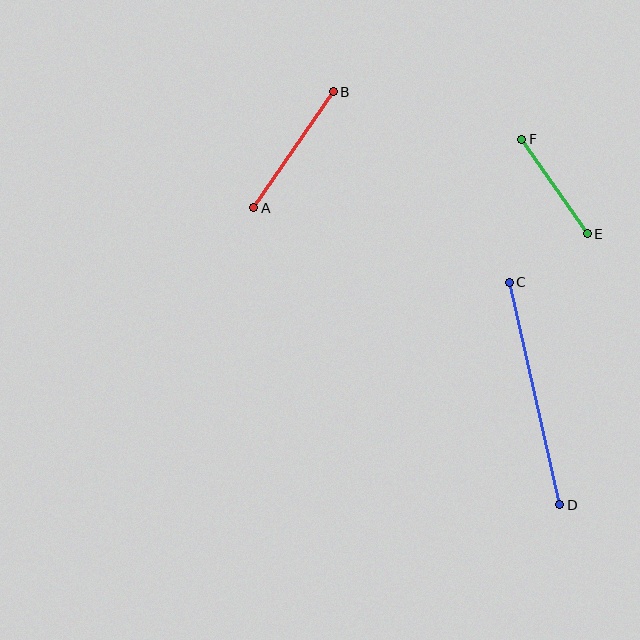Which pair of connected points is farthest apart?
Points C and D are farthest apart.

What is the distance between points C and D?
The distance is approximately 228 pixels.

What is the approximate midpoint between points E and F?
The midpoint is at approximately (554, 186) pixels.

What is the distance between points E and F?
The distance is approximately 115 pixels.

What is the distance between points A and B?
The distance is approximately 141 pixels.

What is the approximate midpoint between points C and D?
The midpoint is at approximately (534, 394) pixels.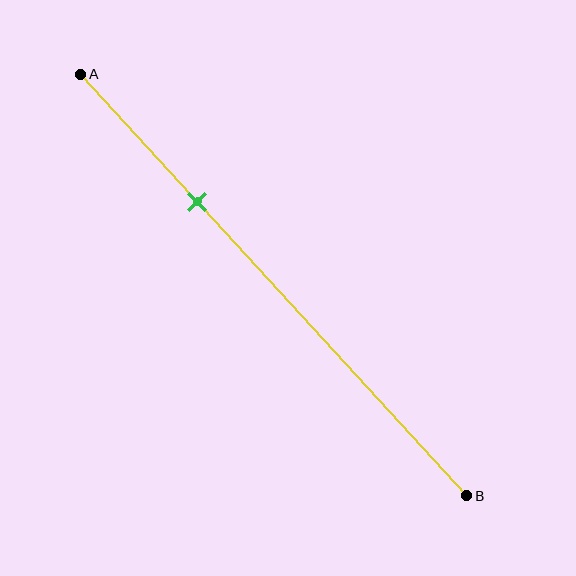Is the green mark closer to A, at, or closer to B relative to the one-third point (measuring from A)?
The green mark is closer to point A than the one-third point of segment AB.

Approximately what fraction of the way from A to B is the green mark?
The green mark is approximately 30% of the way from A to B.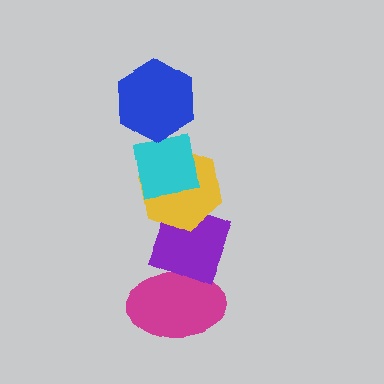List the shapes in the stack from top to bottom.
From top to bottom: the blue hexagon, the cyan square, the yellow hexagon, the purple diamond, the magenta ellipse.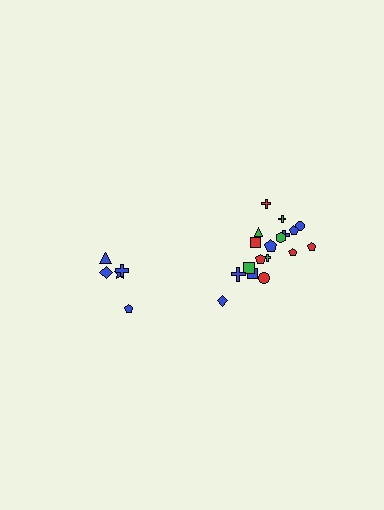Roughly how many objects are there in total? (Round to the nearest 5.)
Roughly 25 objects in total.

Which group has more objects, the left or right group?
The right group.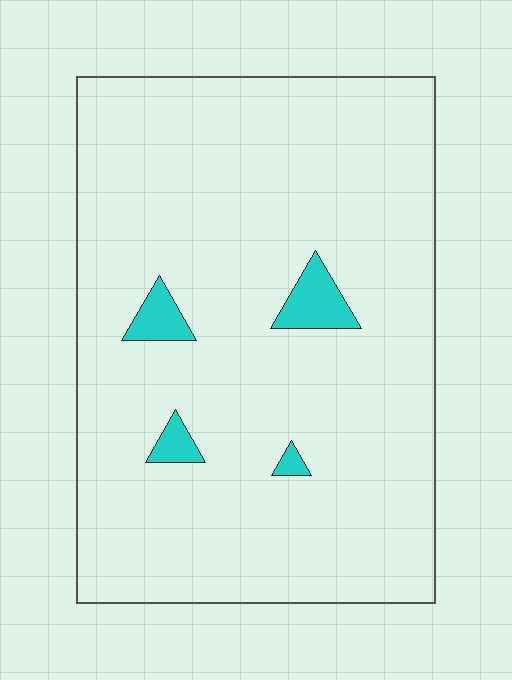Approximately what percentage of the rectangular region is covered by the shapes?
Approximately 5%.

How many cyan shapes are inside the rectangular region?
4.